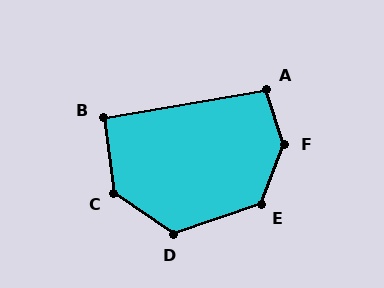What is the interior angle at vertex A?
Approximately 98 degrees (obtuse).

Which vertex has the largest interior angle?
F, at approximately 141 degrees.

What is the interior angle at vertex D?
Approximately 127 degrees (obtuse).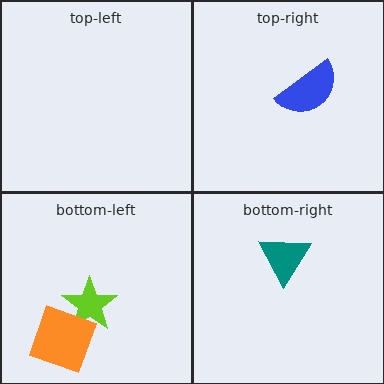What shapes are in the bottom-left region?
The lime star, the orange square.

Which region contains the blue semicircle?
The top-right region.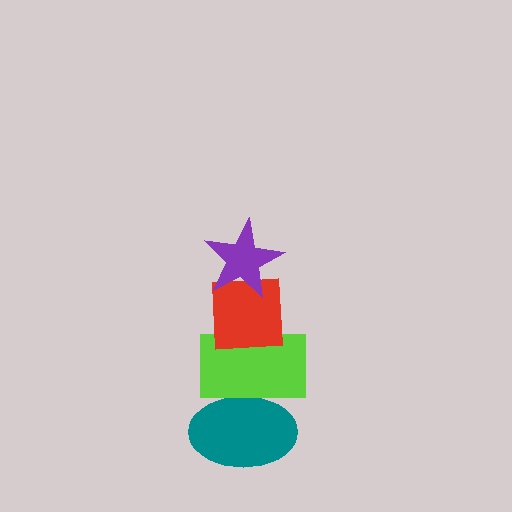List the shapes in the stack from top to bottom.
From top to bottom: the purple star, the red square, the lime rectangle, the teal ellipse.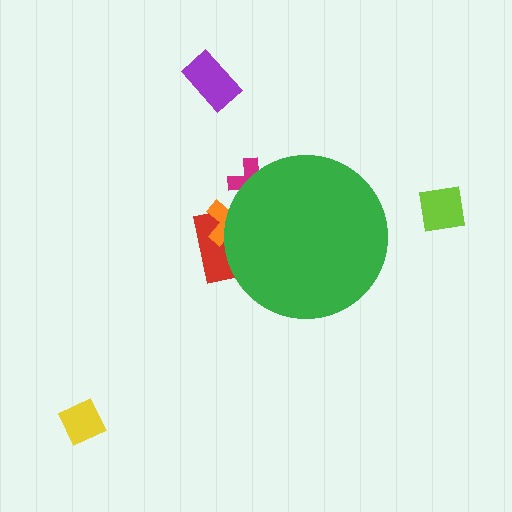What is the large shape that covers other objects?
A green circle.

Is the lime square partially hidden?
No, the lime square is fully visible.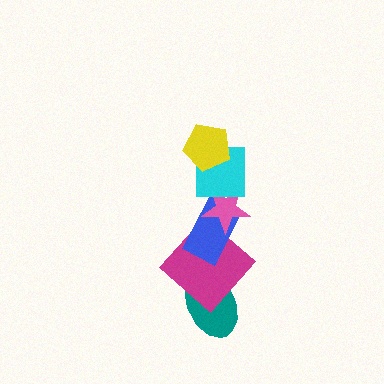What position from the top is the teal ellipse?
The teal ellipse is 6th from the top.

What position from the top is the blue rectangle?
The blue rectangle is 4th from the top.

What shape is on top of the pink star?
The cyan square is on top of the pink star.